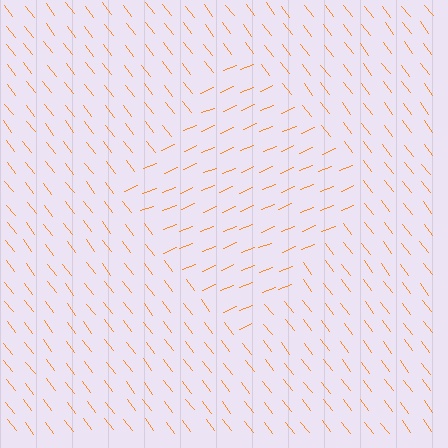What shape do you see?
I see a diamond.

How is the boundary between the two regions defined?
The boundary is defined purely by a change in line orientation (approximately 75 degrees difference). All lines are the same color and thickness.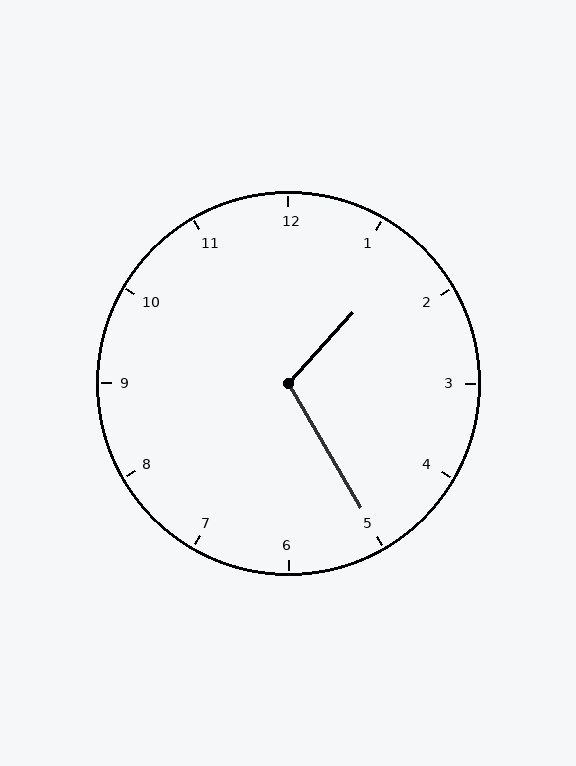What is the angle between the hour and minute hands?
Approximately 108 degrees.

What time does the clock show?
1:25.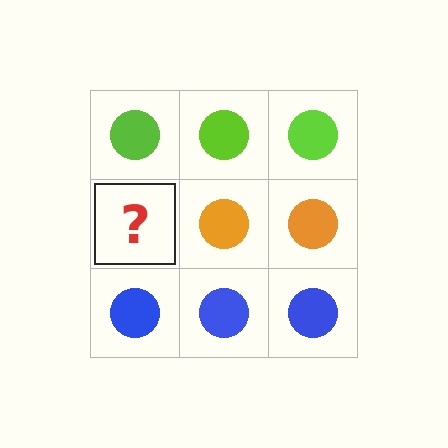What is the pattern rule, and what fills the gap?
The rule is that each row has a consistent color. The gap should be filled with an orange circle.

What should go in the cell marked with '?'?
The missing cell should contain an orange circle.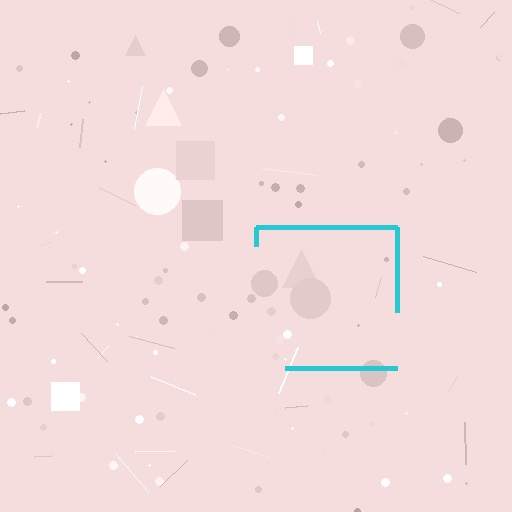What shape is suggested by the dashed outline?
The dashed outline suggests a square.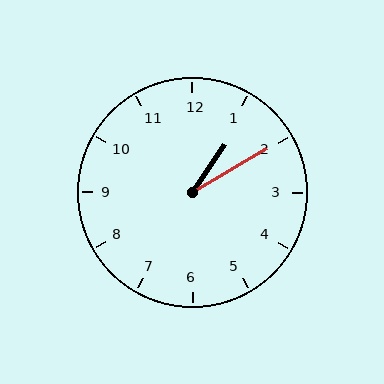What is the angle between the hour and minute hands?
Approximately 25 degrees.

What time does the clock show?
1:10.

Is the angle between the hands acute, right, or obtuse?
It is acute.